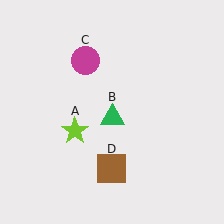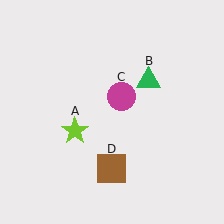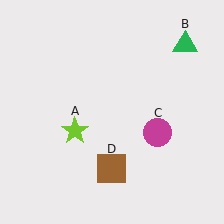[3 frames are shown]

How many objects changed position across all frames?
2 objects changed position: green triangle (object B), magenta circle (object C).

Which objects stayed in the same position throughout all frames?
Lime star (object A) and brown square (object D) remained stationary.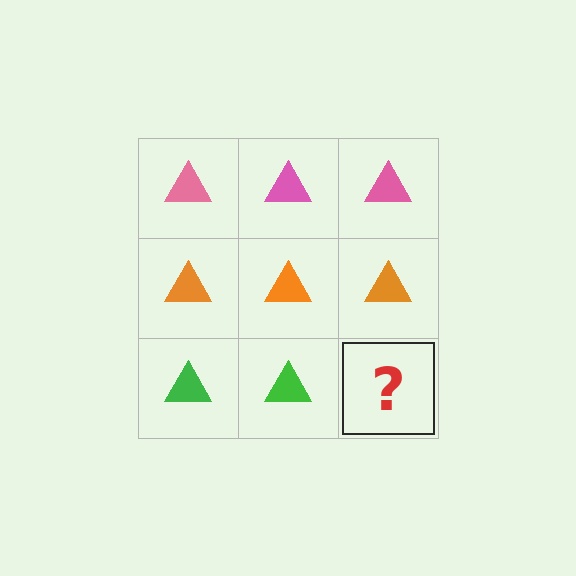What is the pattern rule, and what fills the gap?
The rule is that each row has a consistent color. The gap should be filled with a green triangle.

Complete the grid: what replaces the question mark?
The question mark should be replaced with a green triangle.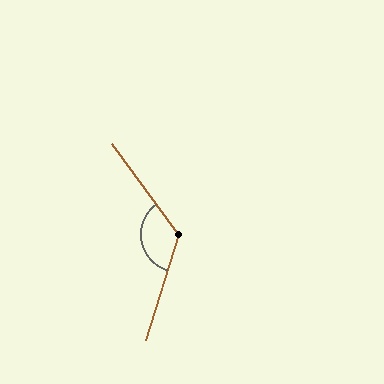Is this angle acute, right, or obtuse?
It is obtuse.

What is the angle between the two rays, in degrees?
Approximately 126 degrees.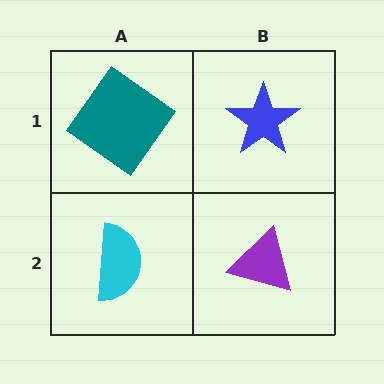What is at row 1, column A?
A teal diamond.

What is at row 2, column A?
A cyan semicircle.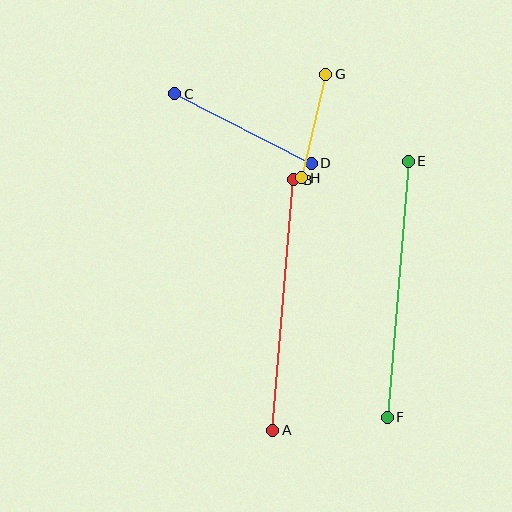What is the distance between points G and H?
The distance is approximately 106 pixels.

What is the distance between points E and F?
The distance is approximately 257 pixels.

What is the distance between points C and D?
The distance is approximately 153 pixels.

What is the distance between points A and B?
The distance is approximately 251 pixels.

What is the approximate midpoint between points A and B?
The midpoint is at approximately (283, 305) pixels.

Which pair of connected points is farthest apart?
Points E and F are farthest apart.